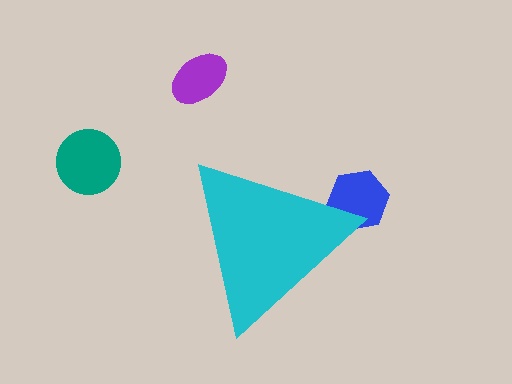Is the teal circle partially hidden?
No, the teal circle is fully visible.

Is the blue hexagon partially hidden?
Yes, the blue hexagon is partially hidden behind the cyan triangle.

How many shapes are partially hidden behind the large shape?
1 shape is partially hidden.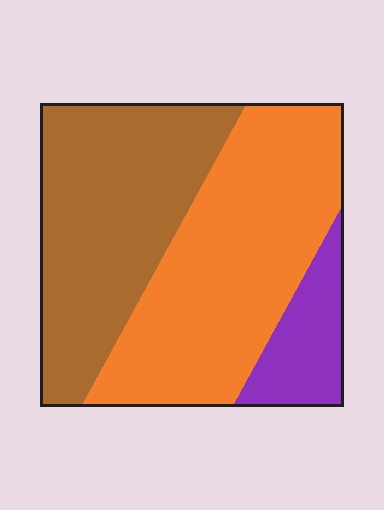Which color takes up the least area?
Purple, at roughly 10%.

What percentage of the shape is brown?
Brown takes up between a third and a half of the shape.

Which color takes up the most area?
Orange, at roughly 45%.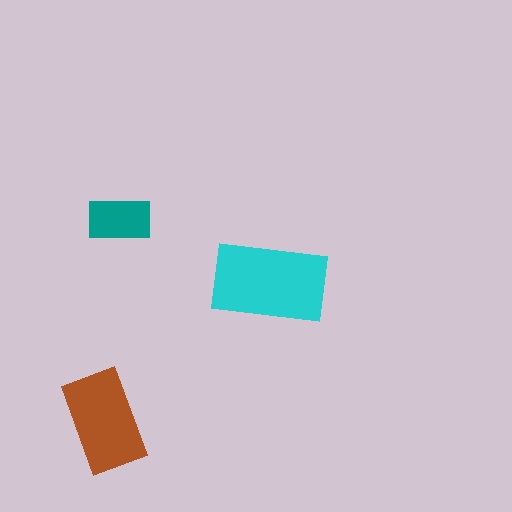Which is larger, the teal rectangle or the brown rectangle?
The brown one.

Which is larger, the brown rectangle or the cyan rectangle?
The cyan one.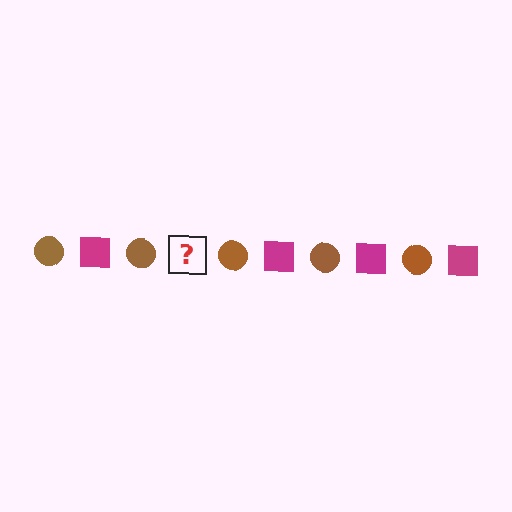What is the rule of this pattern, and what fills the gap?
The rule is that the pattern alternates between brown circle and magenta square. The gap should be filled with a magenta square.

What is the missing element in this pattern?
The missing element is a magenta square.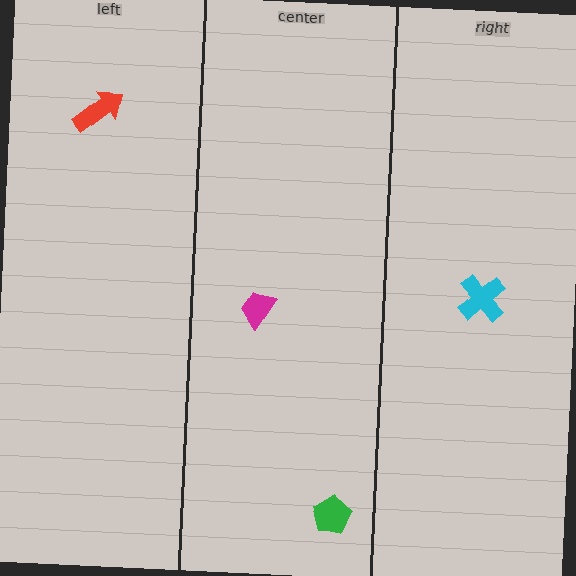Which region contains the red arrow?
The left region.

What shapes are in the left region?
The red arrow.